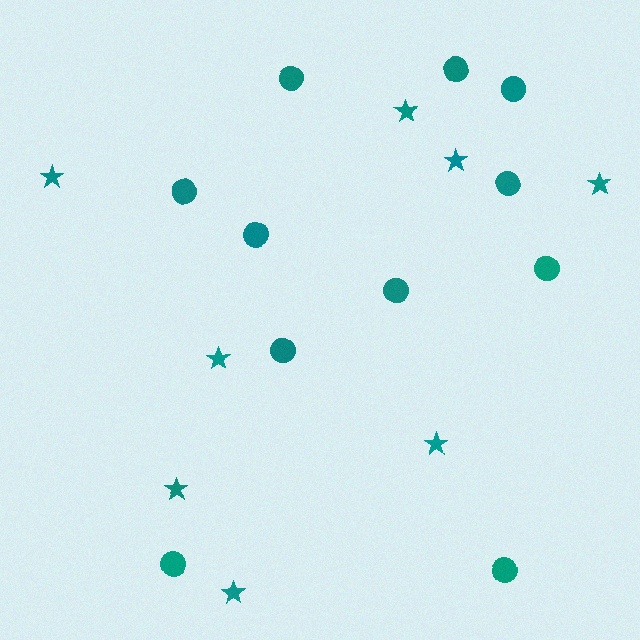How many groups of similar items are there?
There are 2 groups: one group of stars (8) and one group of circles (11).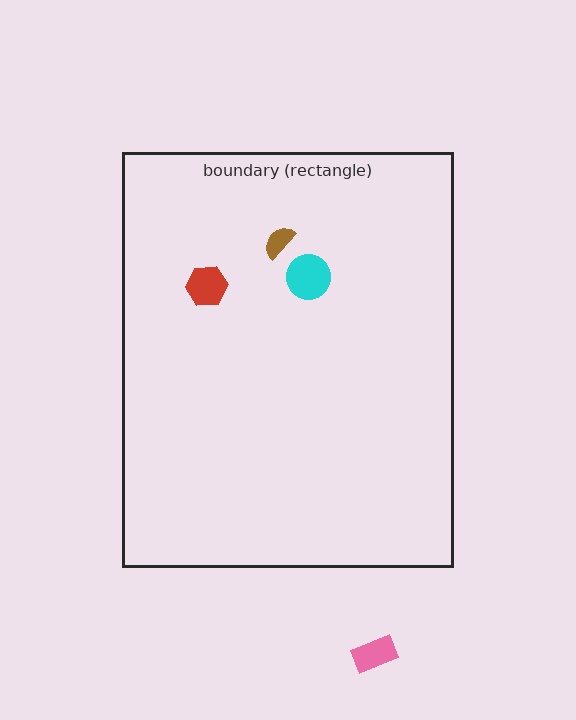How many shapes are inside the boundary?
3 inside, 1 outside.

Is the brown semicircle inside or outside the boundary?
Inside.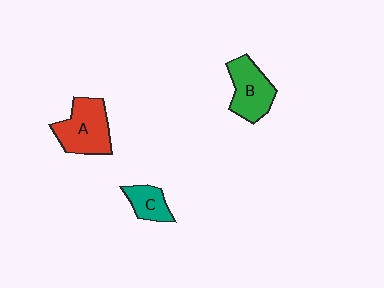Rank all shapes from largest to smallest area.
From largest to smallest: A (red), B (green), C (teal).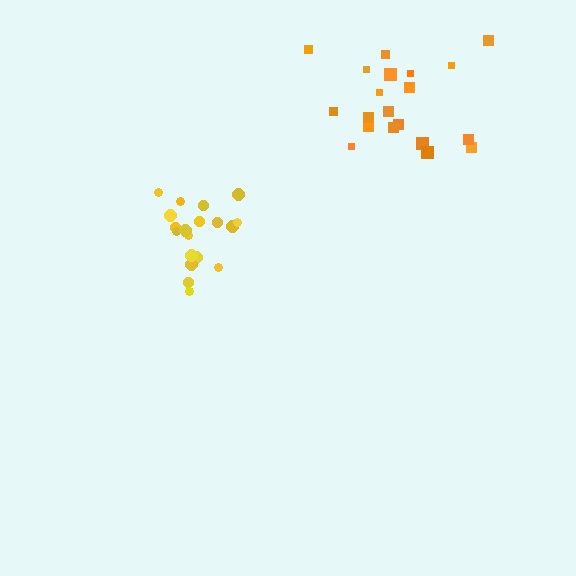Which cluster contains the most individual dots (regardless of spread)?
Orange (21).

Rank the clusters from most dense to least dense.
yellow, orange.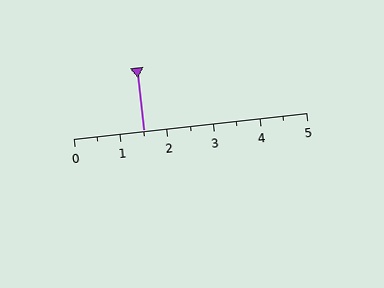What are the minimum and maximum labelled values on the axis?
The axis runs from 0 to 5.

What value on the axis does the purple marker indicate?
The marker indicates approximately 1.5.